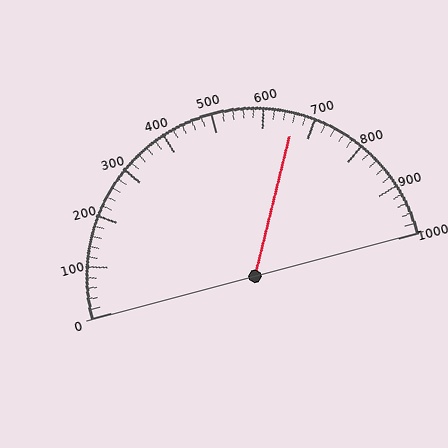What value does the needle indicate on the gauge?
The needle indicates approximately 660.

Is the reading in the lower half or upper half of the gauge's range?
The reading is in the upper half of the range (0 to 1000).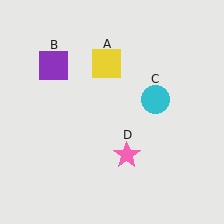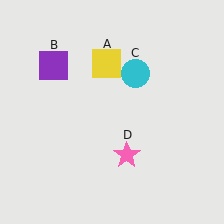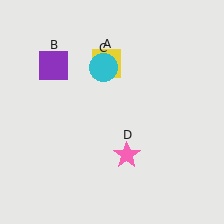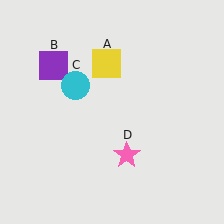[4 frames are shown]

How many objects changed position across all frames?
1 object changed position: cyan circle (object C).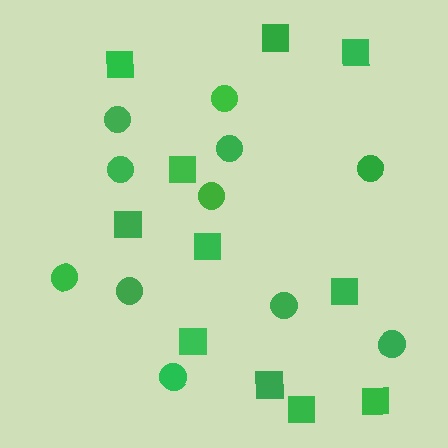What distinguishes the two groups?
There are 2 groups: one group of circles (11) and one group of squares (11).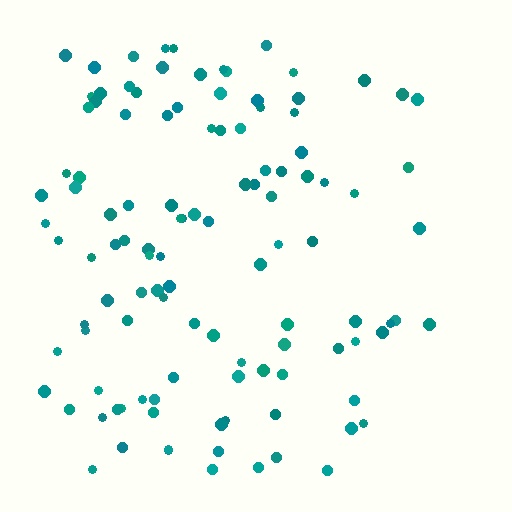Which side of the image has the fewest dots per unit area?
The right.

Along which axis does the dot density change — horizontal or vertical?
Horizontal.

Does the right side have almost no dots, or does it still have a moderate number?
Still a moderate number, just noticeably fewer than the left.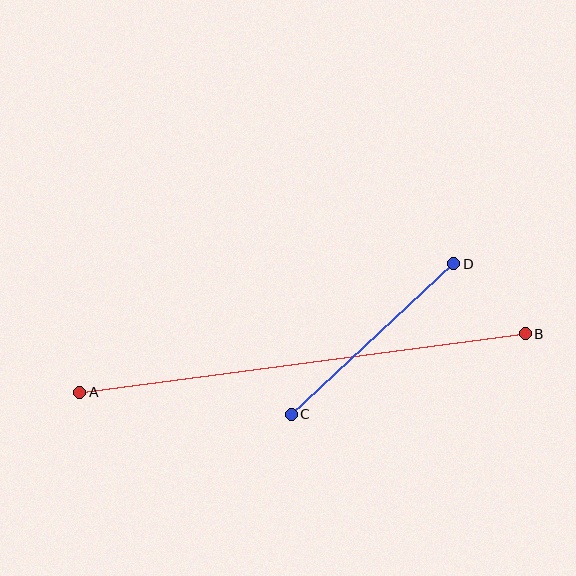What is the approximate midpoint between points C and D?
The midpoint is at approximately (372, 339) pixels.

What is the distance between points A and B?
The distance is approximately 449 pixels.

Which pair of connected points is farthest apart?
Points A and B are farthest apart.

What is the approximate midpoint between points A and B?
The midpoint is at approximately (302, 363) pixels.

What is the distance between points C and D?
The distance is approximately 222 pixels.